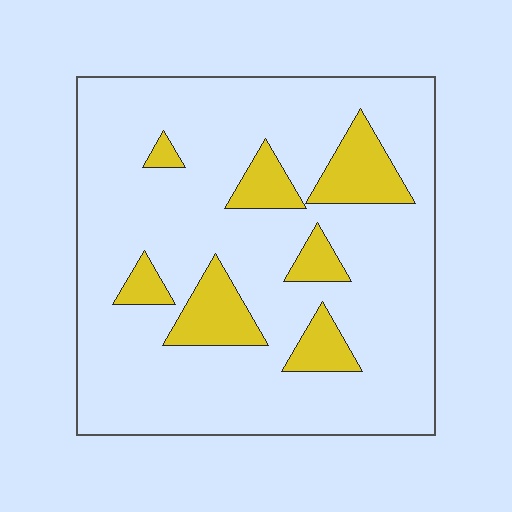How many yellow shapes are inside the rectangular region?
7.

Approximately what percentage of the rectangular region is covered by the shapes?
Approximately 15%.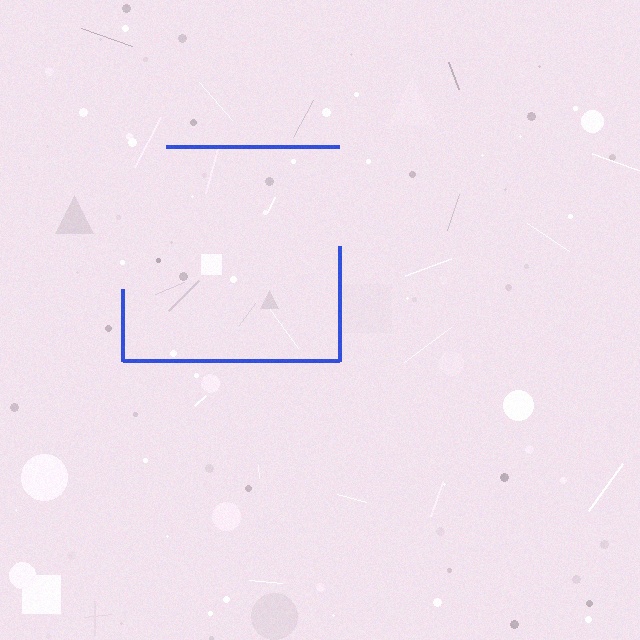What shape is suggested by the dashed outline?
The dashed outline suggests a square.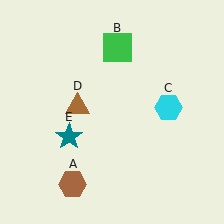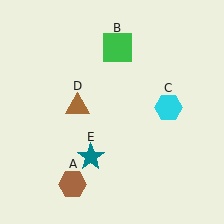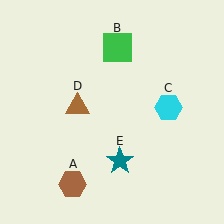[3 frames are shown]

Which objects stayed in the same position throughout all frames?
Brown hexagon (object A) and green square (object B) and cyan hexagon (object C) and brown triangle (object D) remained stationary.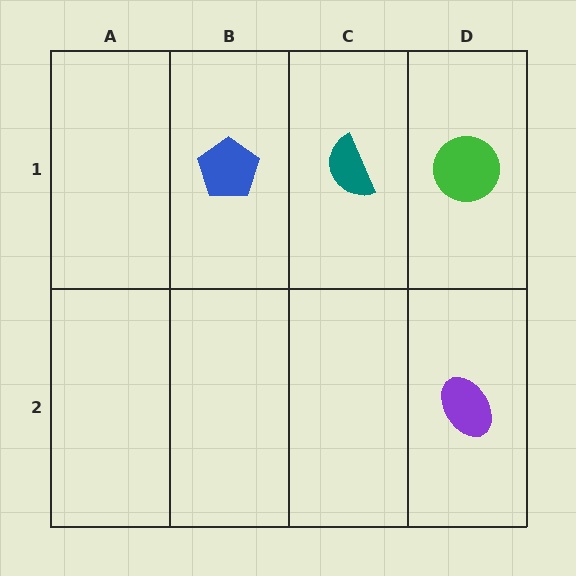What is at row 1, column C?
A teal semicircle.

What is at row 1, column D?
A green circle.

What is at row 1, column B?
A blue pentagon.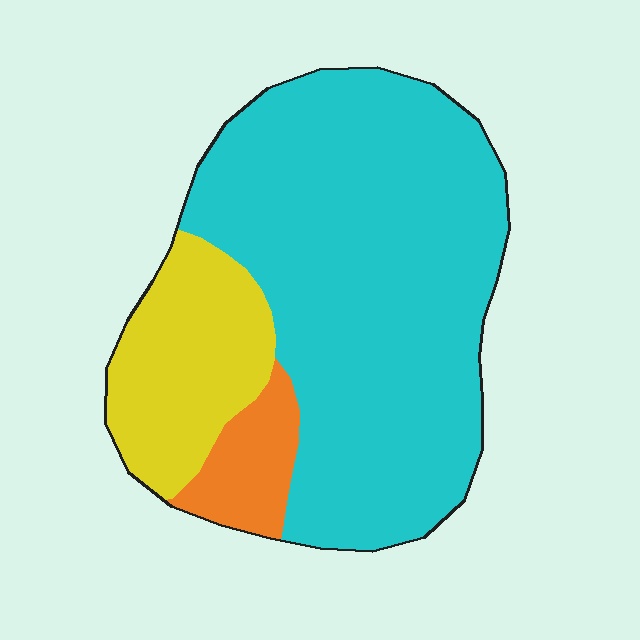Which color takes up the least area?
Orange, at roughly 10%.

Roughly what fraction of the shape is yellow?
Yellow takes up less than a quarter of the shape.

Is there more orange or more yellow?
Yellow.